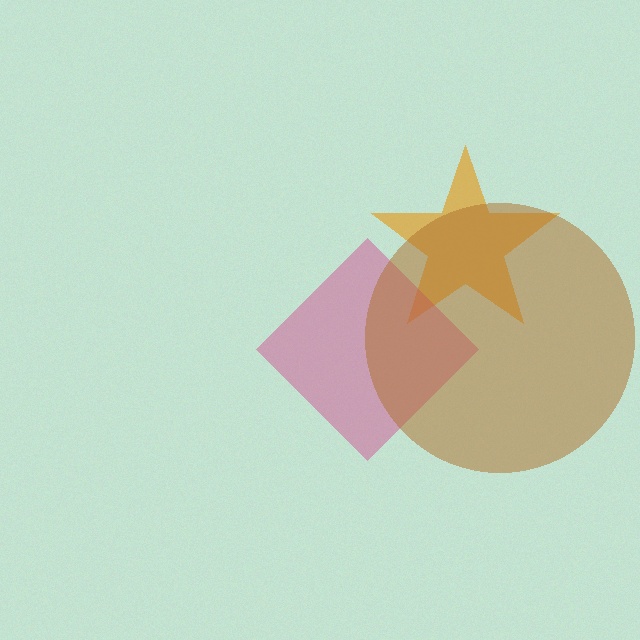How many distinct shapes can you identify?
There are 3 distinct shapes: an orange star, a magenta diamond, a brown circle.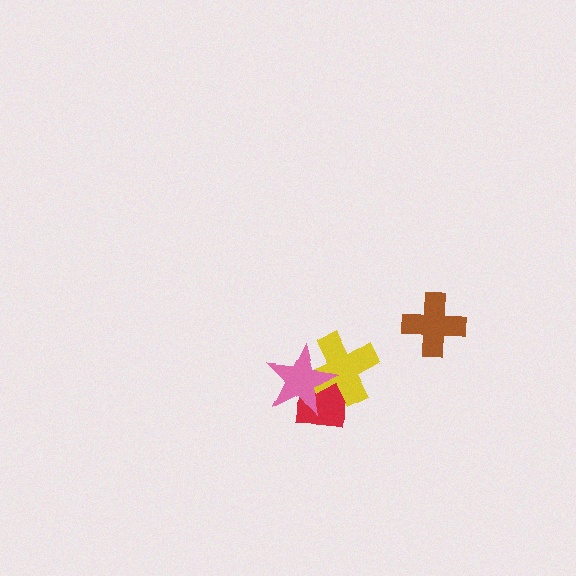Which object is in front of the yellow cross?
The pink star is in front of the yellow cross.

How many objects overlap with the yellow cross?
2 objects overlap with the yellow cross.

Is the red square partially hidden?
Yes, it is partially covered by another shape.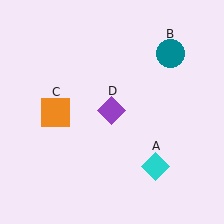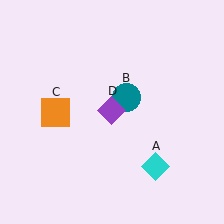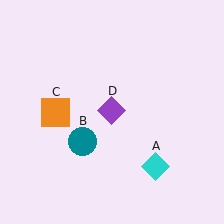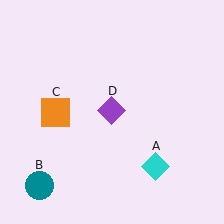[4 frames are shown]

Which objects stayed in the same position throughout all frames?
Cyan diamond (object A) and orange square (object C) and purple diamond (object D) remained stationary.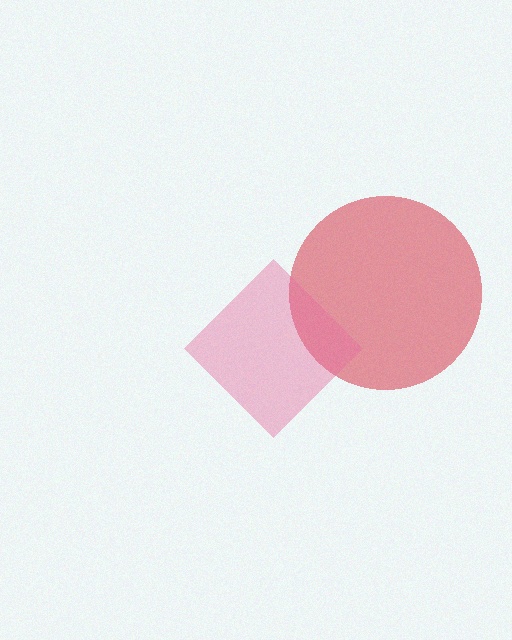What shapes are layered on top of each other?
The layered shapes are: a red circle, a pink diamond.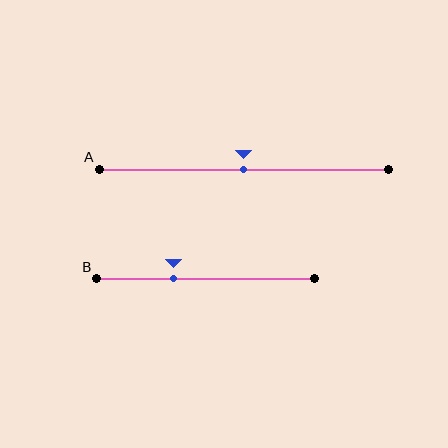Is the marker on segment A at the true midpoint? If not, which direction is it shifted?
Yes, the marker on segment A is at the true midpoint.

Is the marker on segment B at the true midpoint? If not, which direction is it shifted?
No, the marker on segment B is shifted to the left by about 15% of the segment length.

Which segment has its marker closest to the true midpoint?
Segment A has its marker closest to the true midpoint.